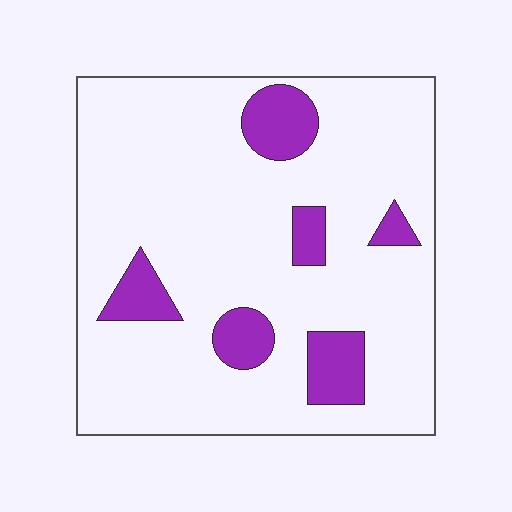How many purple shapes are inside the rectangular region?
6.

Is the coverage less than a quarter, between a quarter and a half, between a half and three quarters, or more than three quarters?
Less than a quarter.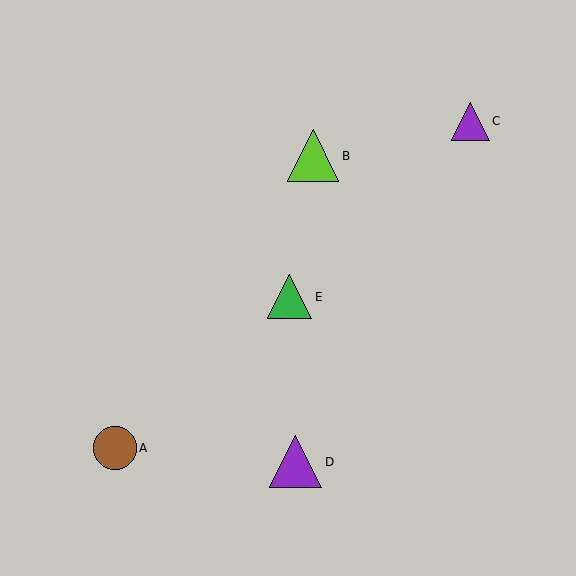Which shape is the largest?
The purple triangle (labeled D) is the largest.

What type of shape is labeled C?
Shape C is a purple triangle.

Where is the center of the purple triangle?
The center of the purple triangle is at (296, 462).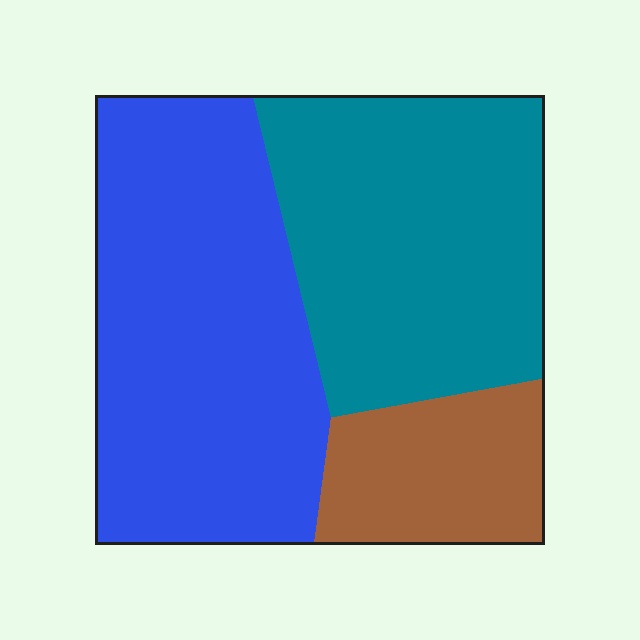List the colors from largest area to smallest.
From largest to smallest: blue, teal, brown.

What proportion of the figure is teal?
Teal takes up between a third and a half of the figure.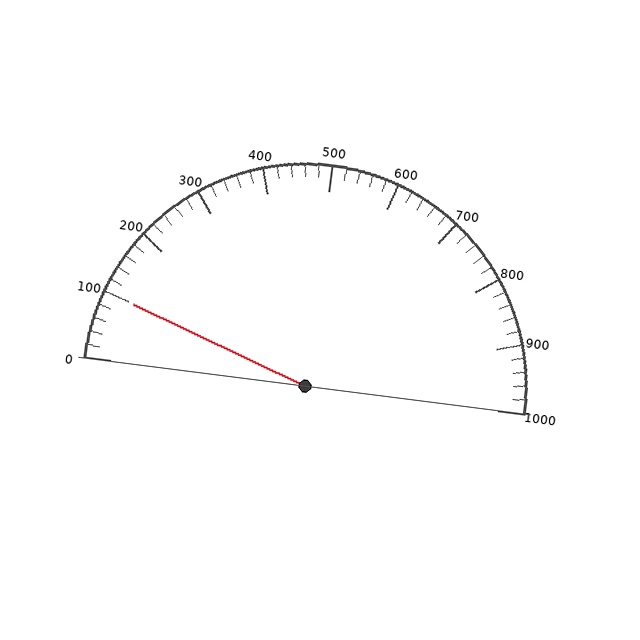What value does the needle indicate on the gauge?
The needle indicates approximately 100.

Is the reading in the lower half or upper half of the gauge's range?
The reading is in the lower half of the range (0 to 1000).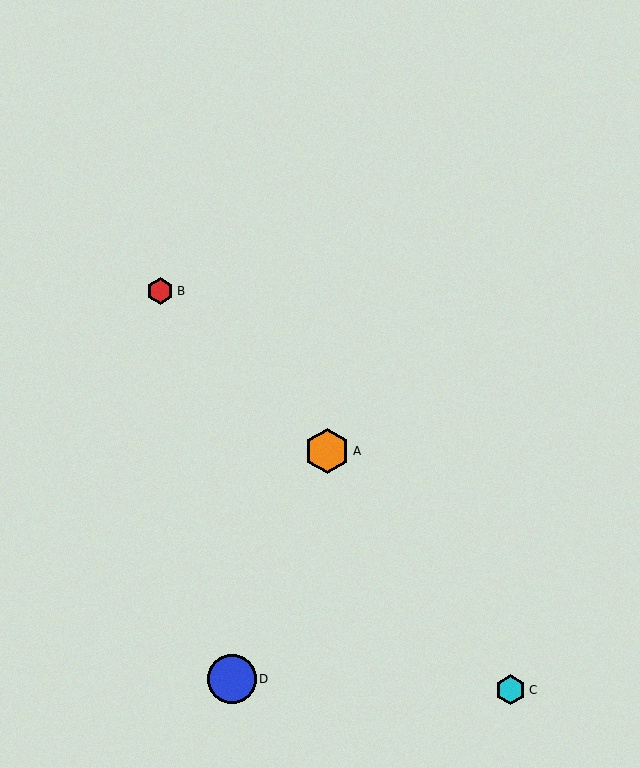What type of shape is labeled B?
Shape B is a red hexagon.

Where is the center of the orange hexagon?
The center of the orange hexagon is at (327, 451).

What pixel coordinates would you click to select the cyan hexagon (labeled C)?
Click at (511, 690) to select the cyan hexagon C.